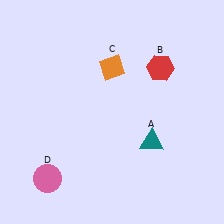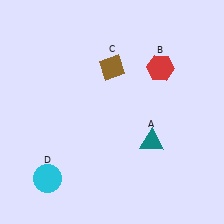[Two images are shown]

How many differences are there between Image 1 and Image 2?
There are 2 differences between the two images.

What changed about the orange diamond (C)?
In Image 1, C is orange. In Image 2, it changed to brown.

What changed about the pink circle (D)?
In Image 1, D is pink. In Image 2, it changed to cyan.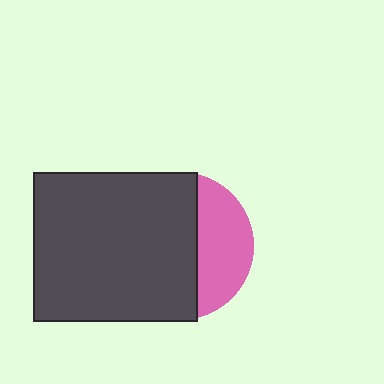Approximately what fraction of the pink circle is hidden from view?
Roughly 65% of the pink circle is hidden behind the dark gray rectangle.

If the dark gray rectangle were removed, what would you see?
You would see the complete pink circle.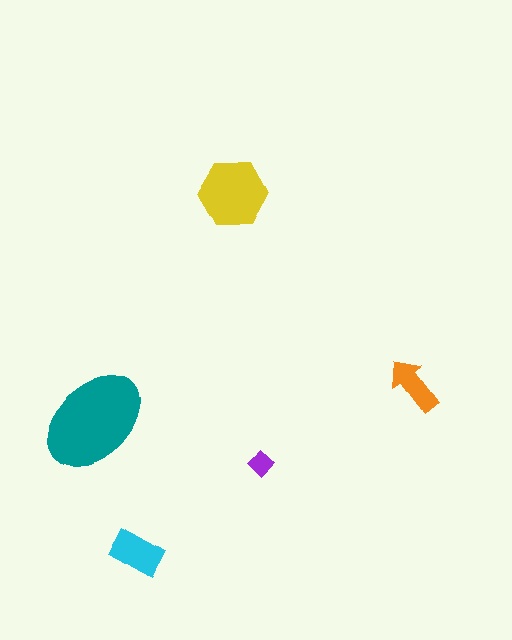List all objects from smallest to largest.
The purple diamond, the orange arrow, the cyan rectangle, the yellow hexagon, the teal ellipse.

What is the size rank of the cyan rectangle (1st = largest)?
3rd.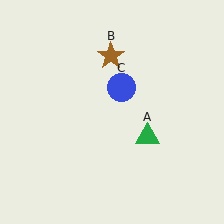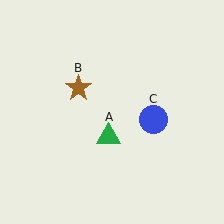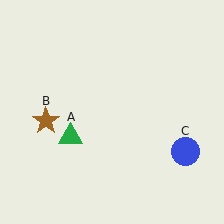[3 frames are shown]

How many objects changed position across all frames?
3 objects changed position: green triangle (object A), brown star (object B), blue circle (object C).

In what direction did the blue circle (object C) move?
The blue circle (object C) moved down and to the right.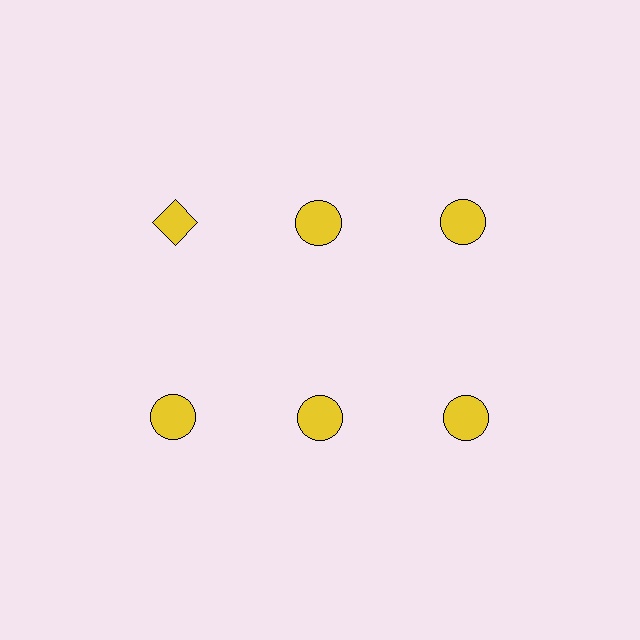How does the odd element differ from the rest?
It has a different shape: diamond instead of circle.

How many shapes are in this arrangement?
There are 6 shapes arranged in a grid pattern.